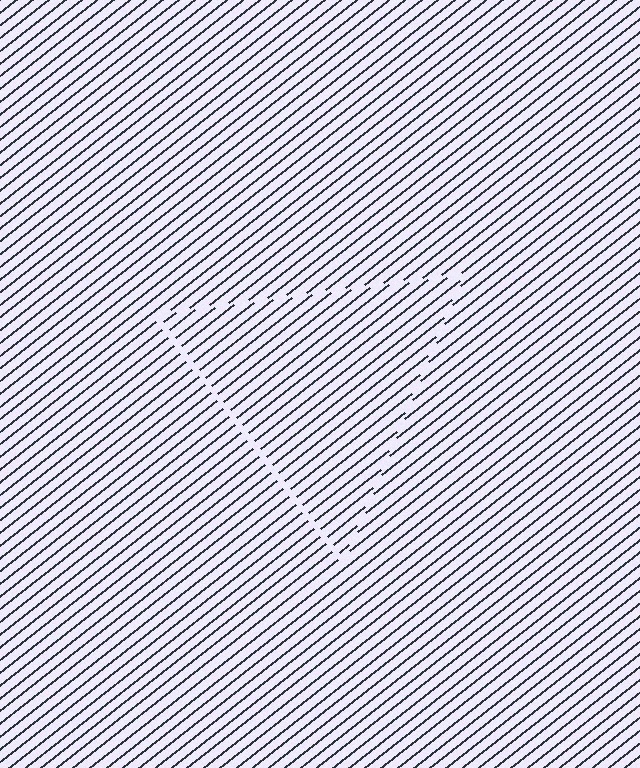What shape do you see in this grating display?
An illusory triangle. The interior of the shape contains the same grating, shifted by half a period — the contour is defined by the phase discontinuity where line-ends from the inner and outer gratings abut.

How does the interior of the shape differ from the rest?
The interior of the shape contains the same grating, shifted by half a period — the contour is defined by the phase discontinuity where line-ends from the inner and outer gratings abut.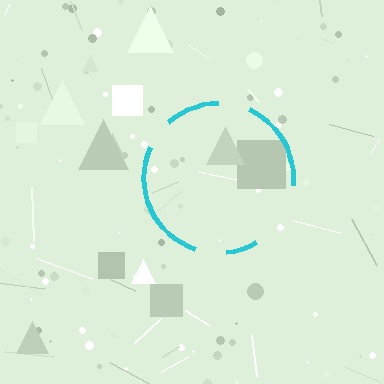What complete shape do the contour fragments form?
The contour fragments form a circle.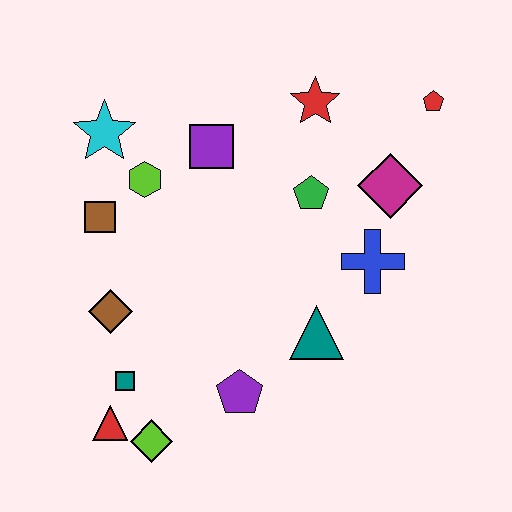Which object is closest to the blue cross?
The magenta diamond is closest to the blue cross.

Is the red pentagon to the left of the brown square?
No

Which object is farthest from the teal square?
The red pentagon is farthest from the teal square.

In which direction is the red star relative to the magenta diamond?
The red star is above the magenta diamond.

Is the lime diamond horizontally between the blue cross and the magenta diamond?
No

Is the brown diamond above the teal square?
Yes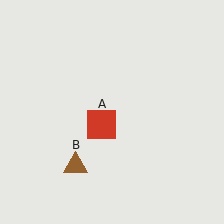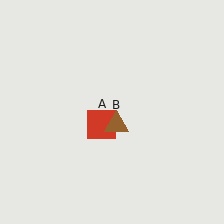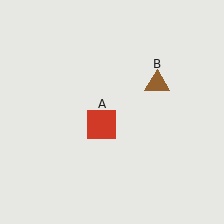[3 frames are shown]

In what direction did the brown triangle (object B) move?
The brown triangle (object B) moved up and to the right.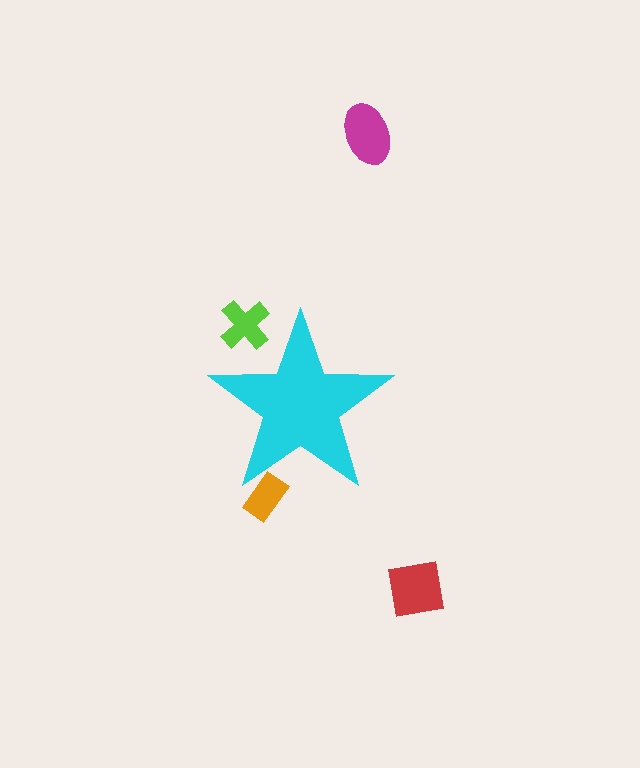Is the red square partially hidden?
No, the red square is fully visible.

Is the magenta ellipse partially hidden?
No, the magenta ellipse is fully visible.